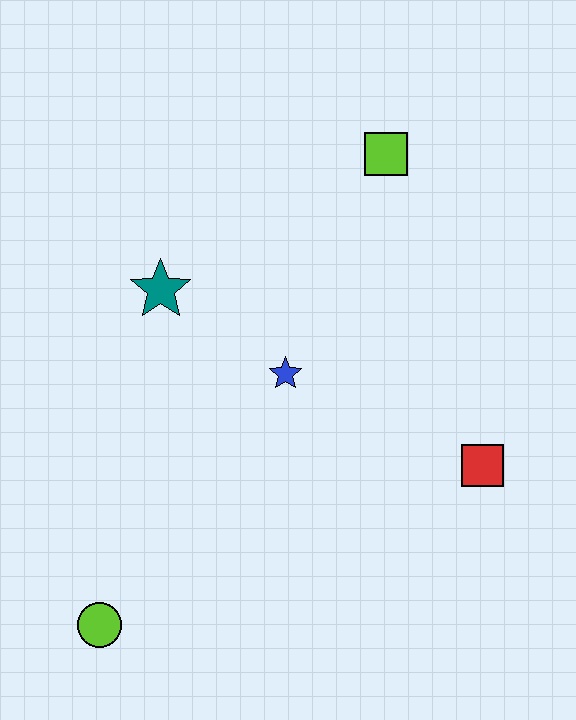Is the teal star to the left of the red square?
Yes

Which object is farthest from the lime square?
The lime circle is farthest from the lime square.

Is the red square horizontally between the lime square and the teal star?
No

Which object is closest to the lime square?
The blue star is closest to the lime square.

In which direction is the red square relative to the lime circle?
The red square is to the right of the lime circle.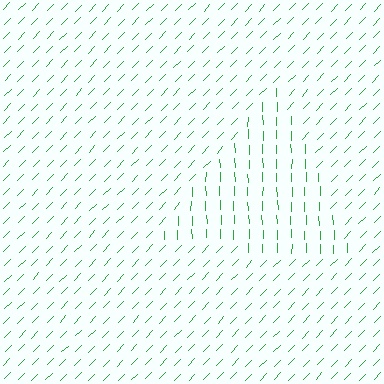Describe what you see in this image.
The image is filled with small green line segments. A triangle region in the image has lines oriented differently from the surrounding lines, creating a visible texture boundary.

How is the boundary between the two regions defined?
The boundary is defined purely by a change in line orientation (approximately 45 degrees difference). All lines are the same color and thickness.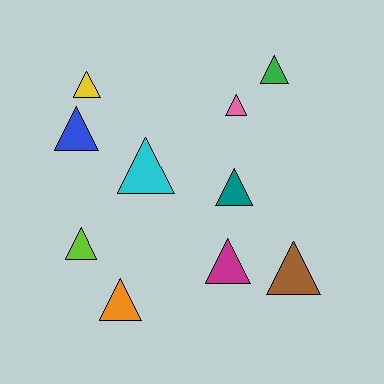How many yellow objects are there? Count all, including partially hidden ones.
There is 1 yellow object.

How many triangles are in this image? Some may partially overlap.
There are 10 triangles.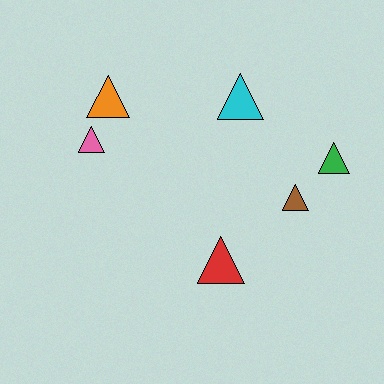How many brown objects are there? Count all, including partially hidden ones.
There is 1 brown object.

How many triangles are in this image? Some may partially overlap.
There are 6 triangles.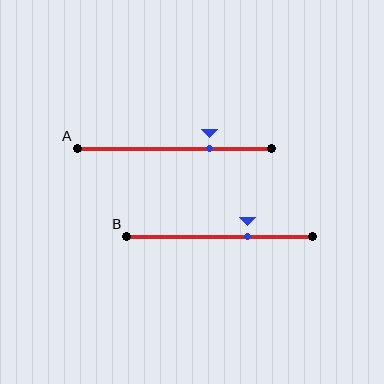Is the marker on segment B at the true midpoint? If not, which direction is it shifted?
No, the marker on segment B is shifted to the right by about 15% of the segment length.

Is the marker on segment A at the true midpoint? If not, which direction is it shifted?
No, the marker on segment A is shifted to the right by about 18% of the segment length.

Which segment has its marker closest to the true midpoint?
Segment B has its marker closest to the true midpoint.